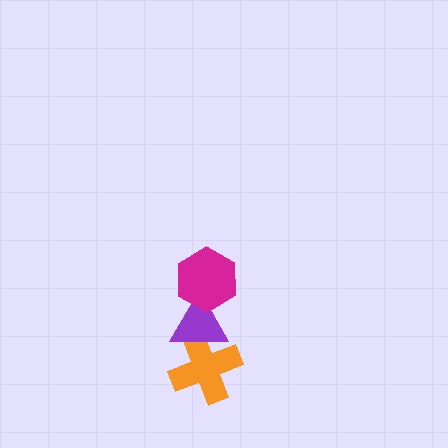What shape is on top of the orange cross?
The purple triangle is on top of the orange cross.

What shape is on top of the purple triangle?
The magenta hexagon is on top of the purple triangle.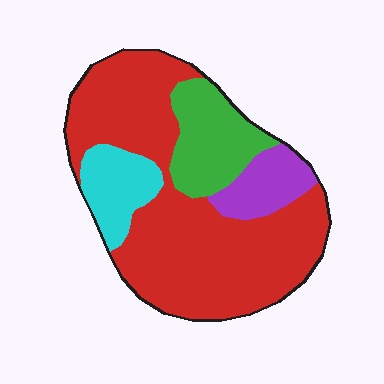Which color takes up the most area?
Red, at roughly 65%.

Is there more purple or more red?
Red.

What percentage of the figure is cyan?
Cyan covers roughly 10% of the figure.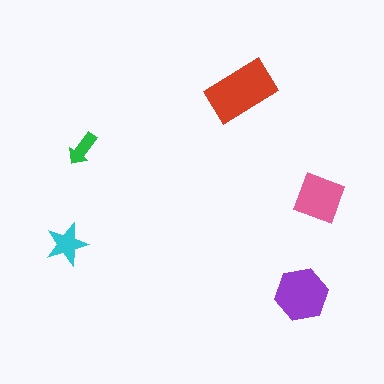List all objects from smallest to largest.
The green arrow, the cyan star, the pink diamond, the purple hexagon, the red rectangle.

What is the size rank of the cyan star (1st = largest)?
4th.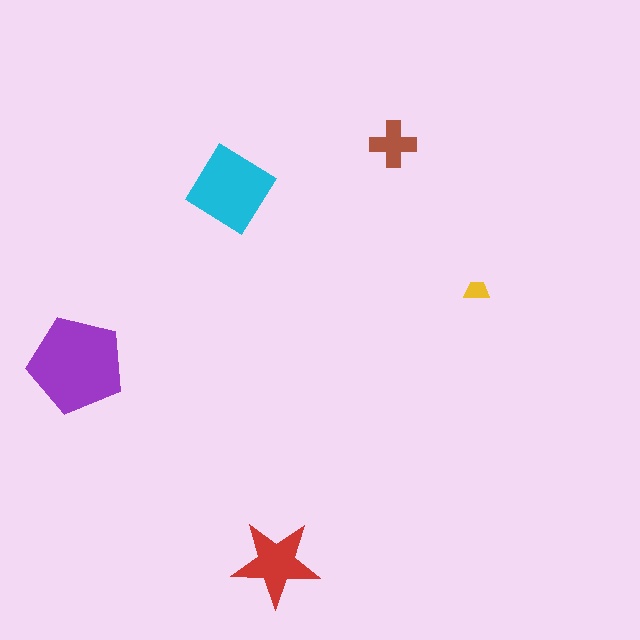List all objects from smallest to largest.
The yellow trapezoid, the brown cross, the red star, the cyan diamond, the purple pentagon.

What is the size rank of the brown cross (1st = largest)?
4th.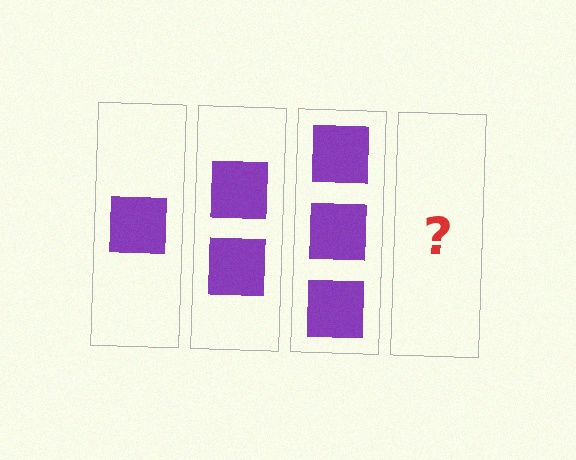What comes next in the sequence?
The next element should be 4 squares.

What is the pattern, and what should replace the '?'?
The pattern is that each step adds one more square. The '?' should be 4 squares.